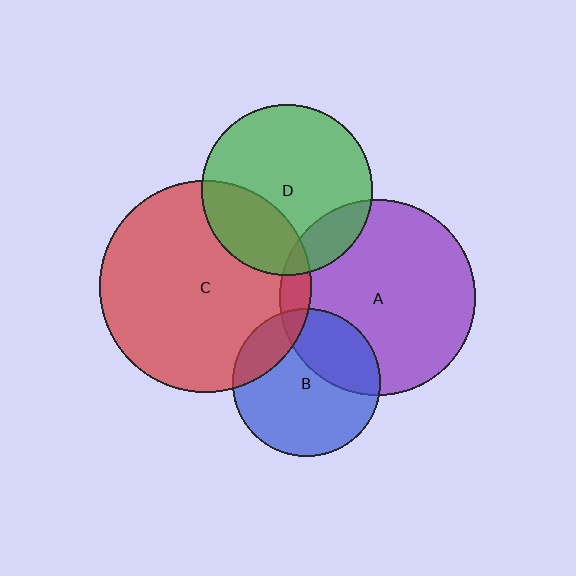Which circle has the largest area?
Circle C (red).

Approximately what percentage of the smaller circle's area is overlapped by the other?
Approximately 30%.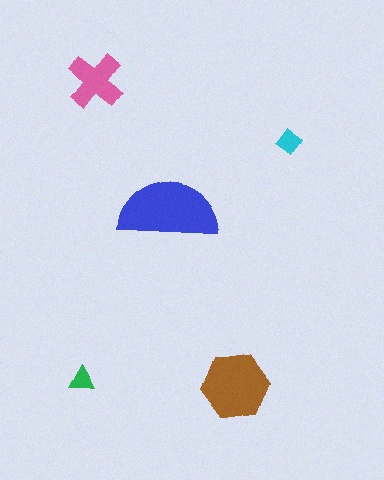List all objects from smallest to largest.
The green triangle, the cyan diamond, the pink cross, the brown hexagon, the blue semicircle.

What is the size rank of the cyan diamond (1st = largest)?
4th.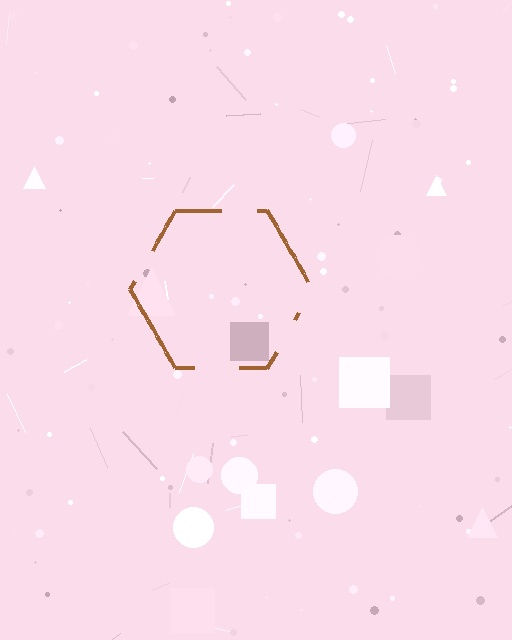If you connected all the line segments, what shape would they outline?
They would outline a hexagon.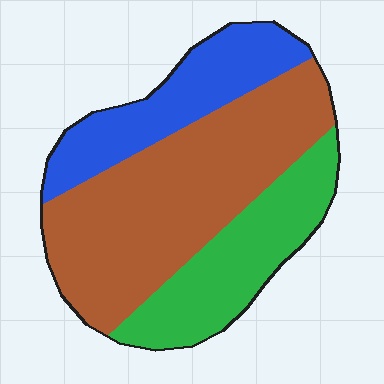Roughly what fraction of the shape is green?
Green covers about 25% of the shape.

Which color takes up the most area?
Brown, at roughly 50%.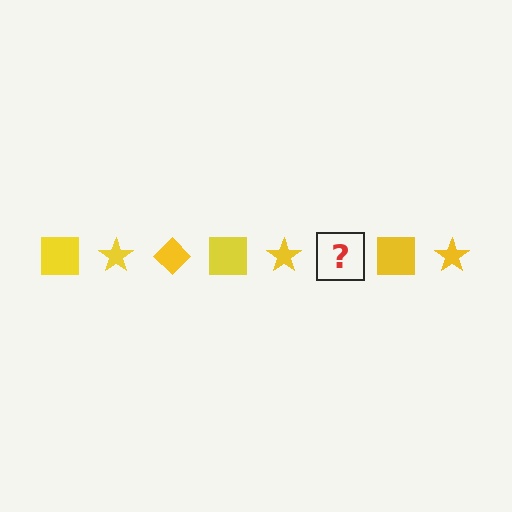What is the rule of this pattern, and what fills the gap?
The rule is that the pattern cycles through square, star, diamond shapes in yellow. The gap should be filled with a yellow diamond.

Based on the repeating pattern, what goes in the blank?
The blank should be a yellow diamond.